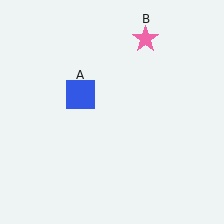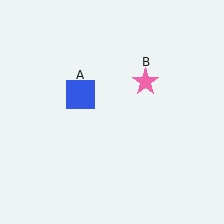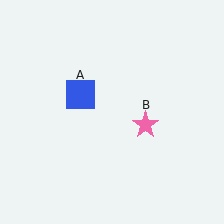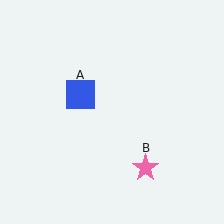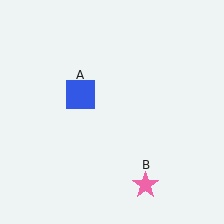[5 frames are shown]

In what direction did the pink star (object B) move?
The pink star (object B) moved down.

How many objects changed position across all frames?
1 object changed position: pink star (object B).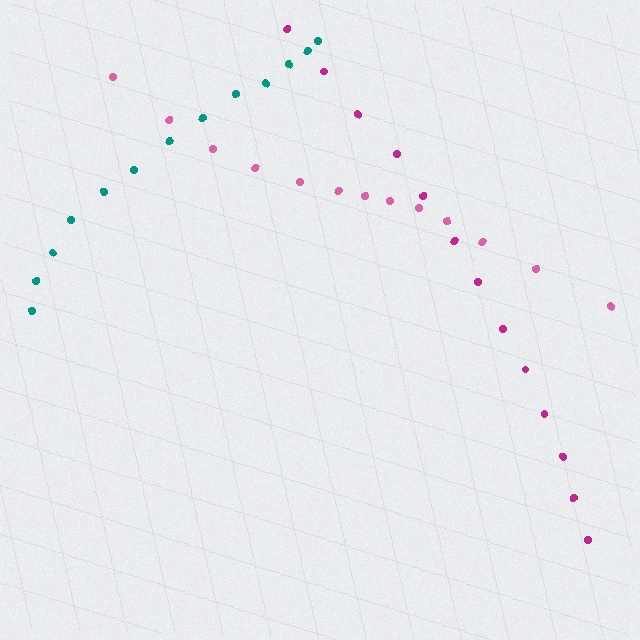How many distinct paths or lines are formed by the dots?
There are 3 distinct paths.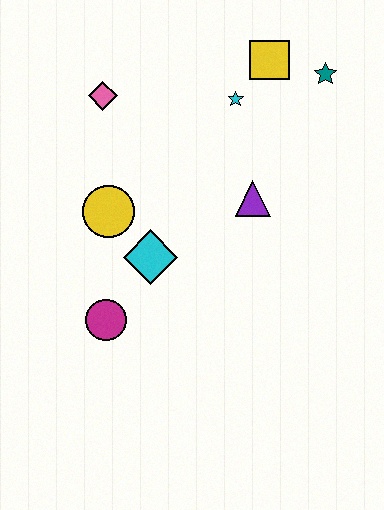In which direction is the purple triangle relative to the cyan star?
The purple triangle is below the cyan star.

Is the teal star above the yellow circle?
Yes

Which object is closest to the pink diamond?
The yellow circle is closest to the pink diamond.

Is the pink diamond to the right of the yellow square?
No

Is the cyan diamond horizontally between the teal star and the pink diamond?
Yes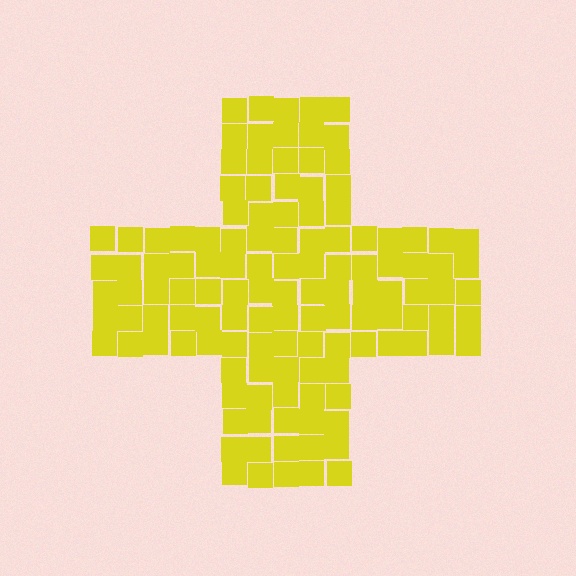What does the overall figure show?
The overall figure shows a cross.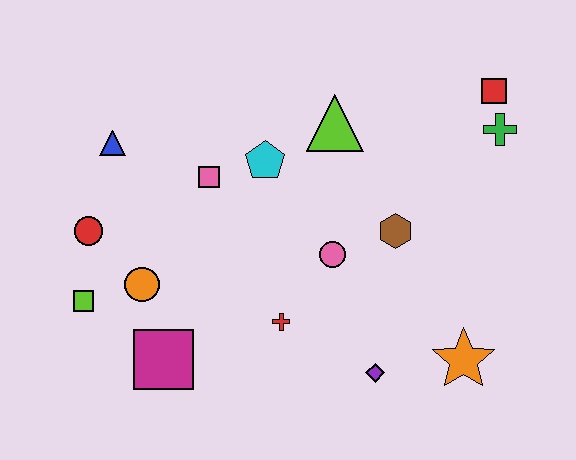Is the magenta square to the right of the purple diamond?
No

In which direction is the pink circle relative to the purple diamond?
The pink circle is above the purple diamond.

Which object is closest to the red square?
The green cross is closest to the red square.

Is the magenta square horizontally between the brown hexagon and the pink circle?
No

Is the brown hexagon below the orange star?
No